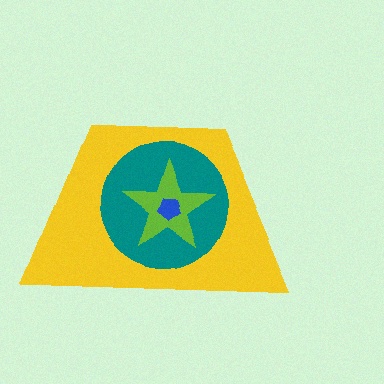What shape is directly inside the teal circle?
The lime star.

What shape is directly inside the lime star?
The blue pentagon.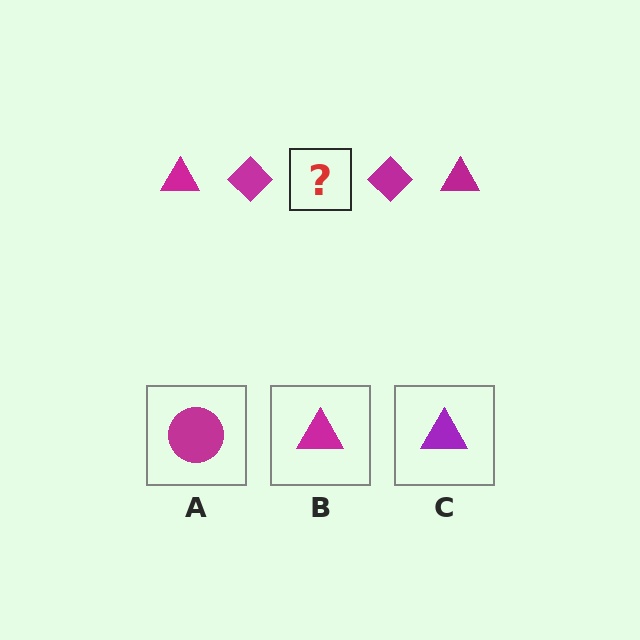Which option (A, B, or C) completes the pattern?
B.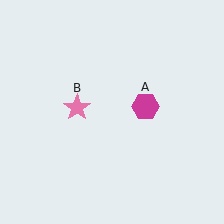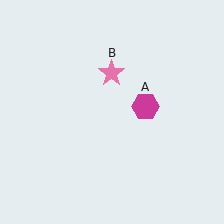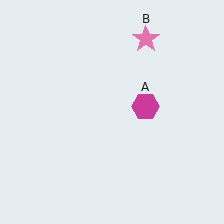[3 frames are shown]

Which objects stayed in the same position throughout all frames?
Magenta hexagon (object A) remained stationary.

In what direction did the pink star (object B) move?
The pink star (object B) moved up and to the right.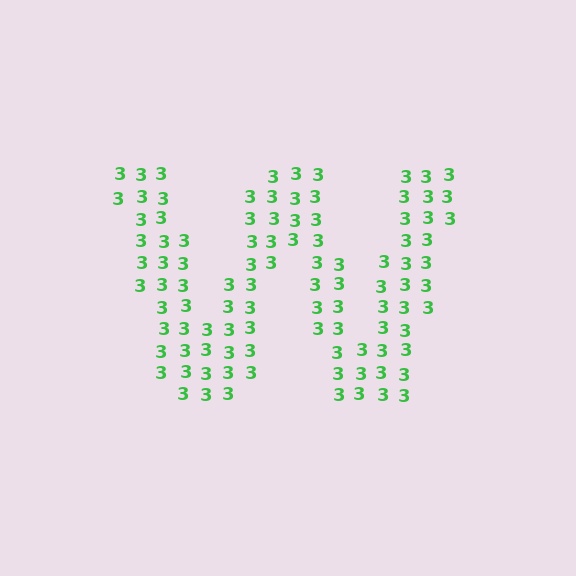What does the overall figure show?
The overall figure shows the letter W.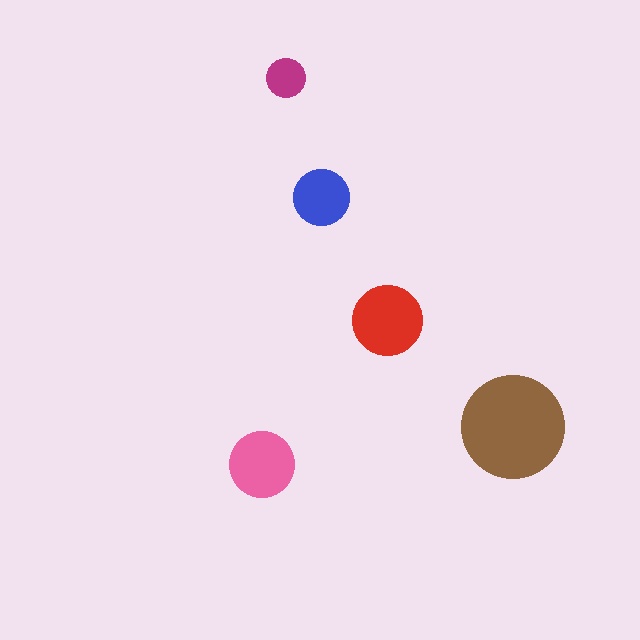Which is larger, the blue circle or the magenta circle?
The blue one.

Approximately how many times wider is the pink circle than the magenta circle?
About 1.5 times wider.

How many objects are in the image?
There are 5 objects in the image.